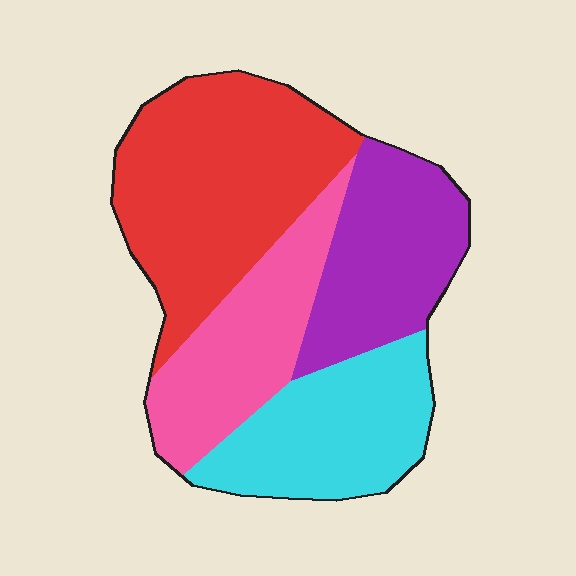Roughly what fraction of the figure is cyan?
Cyan takes up about one fifth (1/5) of the figure.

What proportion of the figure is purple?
Purple takes up about one fifth (1/5) of the figure.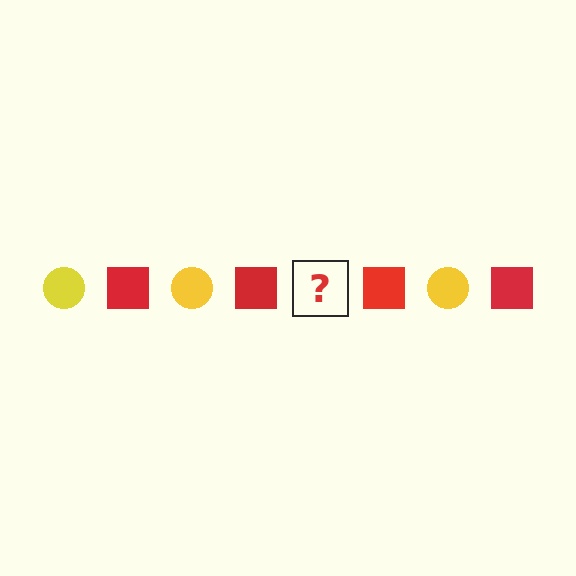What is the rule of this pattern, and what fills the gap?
The rule is that the pattern alternates between yellow circle and red square. The gap should be filled with a yellow circle.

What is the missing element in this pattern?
The missing element is a yellow circle.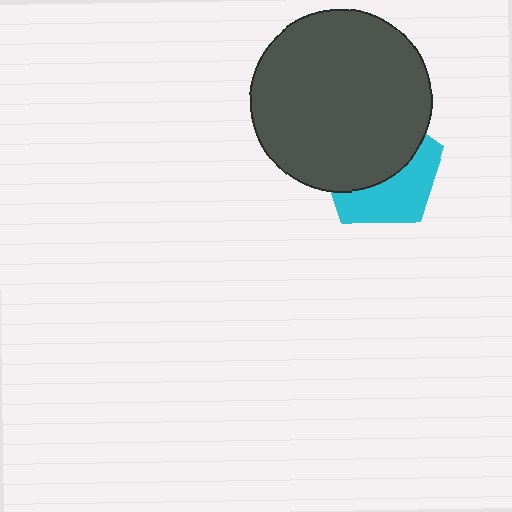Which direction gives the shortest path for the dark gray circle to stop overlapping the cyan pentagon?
Moving up gives the shortest separation.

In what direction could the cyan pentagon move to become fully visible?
The cyan pentagon could move down. That would shift it out from behind the dark gray circle entirely.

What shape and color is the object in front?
The object in front is a dark gray circle.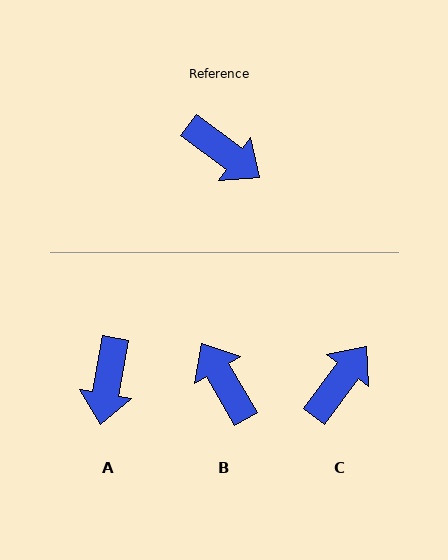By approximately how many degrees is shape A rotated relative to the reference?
Approximately 64 degrees clockwise.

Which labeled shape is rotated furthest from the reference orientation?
B, about 157 degrees away.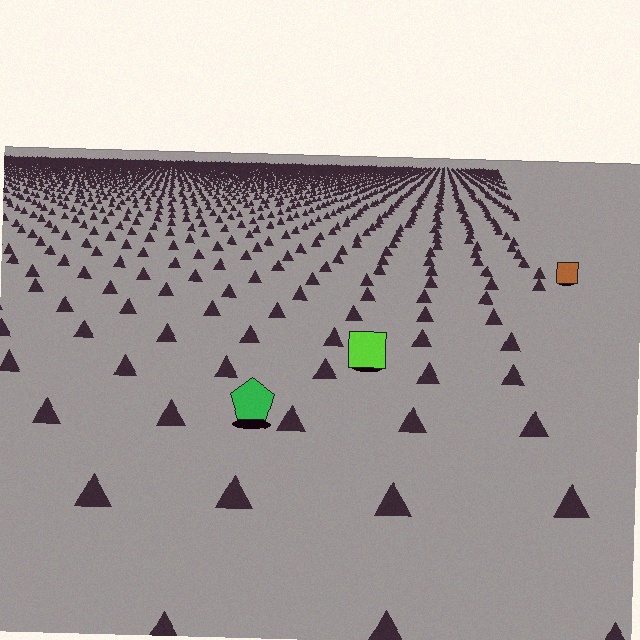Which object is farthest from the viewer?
The brown square is farthest from the viewer. It appears smaller and the ground texture around it is denser.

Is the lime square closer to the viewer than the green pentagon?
No. The green pentagon is closer — you can tell from the texture gradient: the ground texture is coarser near it.